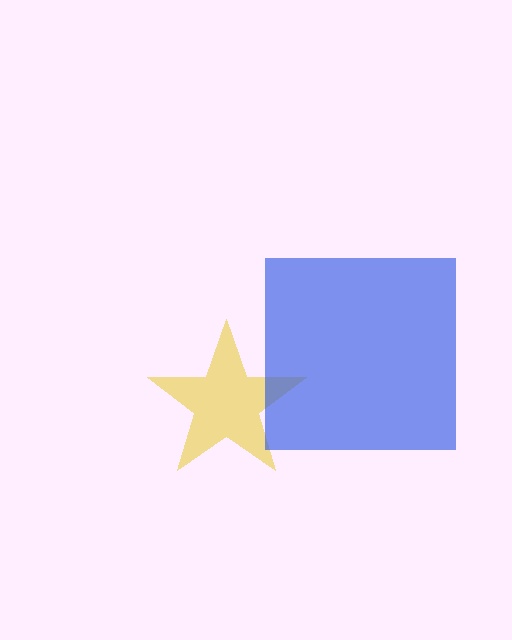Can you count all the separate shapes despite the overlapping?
Yes, there are 2 separate shapes.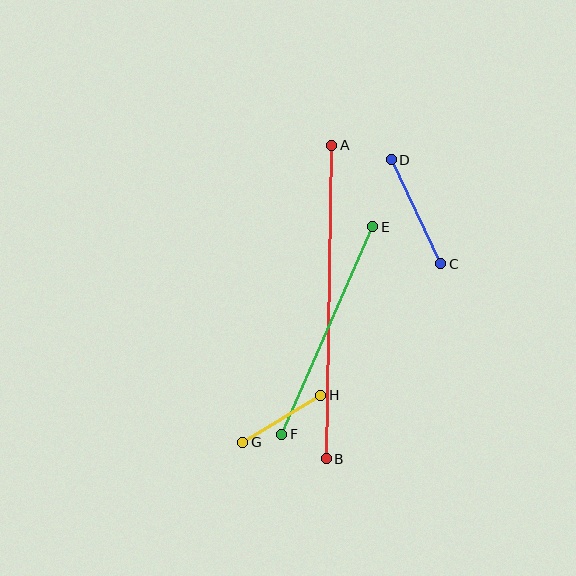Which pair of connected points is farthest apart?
Points A and B are farthest apart.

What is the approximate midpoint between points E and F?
The midpoint is at approximately (327, 330) pixels.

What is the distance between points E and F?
The distance is approximately 226 pixels.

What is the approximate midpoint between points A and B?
The midpoint is at approximately (329, 302) pixels.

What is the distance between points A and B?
The distance is approximately 313 pixels.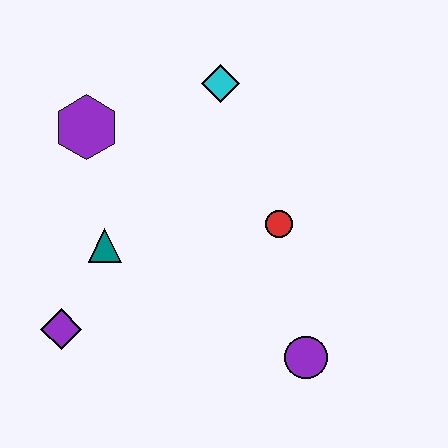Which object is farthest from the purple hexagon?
The purple circle is farthest from the purple hexagon.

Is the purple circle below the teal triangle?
Yes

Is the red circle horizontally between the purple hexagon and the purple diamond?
No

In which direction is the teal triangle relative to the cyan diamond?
The teal triangle is below the cyan diamond.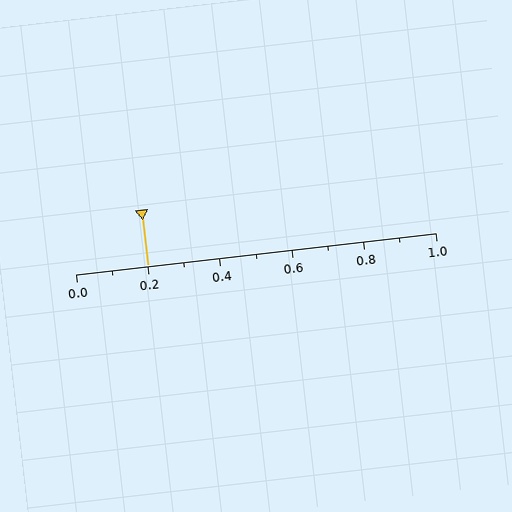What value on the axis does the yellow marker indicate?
The marker indicates approximately 0.2.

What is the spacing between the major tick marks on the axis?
The major ticks are spaced 0.2 apart.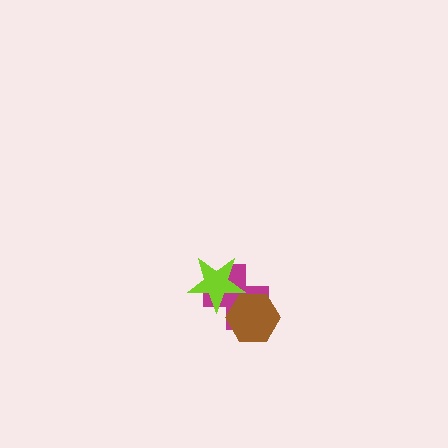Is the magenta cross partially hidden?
Yes, it is partially covered by another shape.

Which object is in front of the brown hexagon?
The lime star is in front of the brown hexagon.